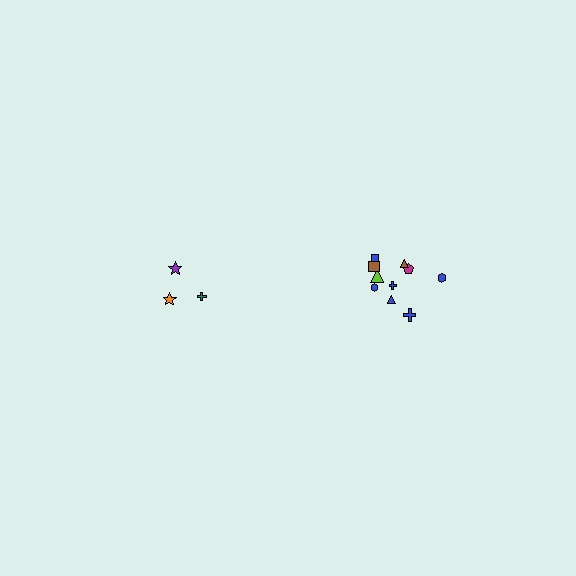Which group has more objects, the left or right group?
The right group.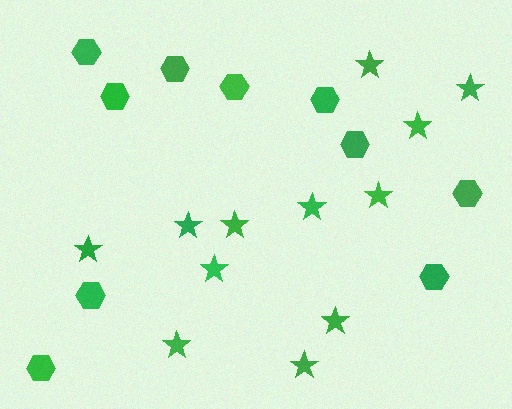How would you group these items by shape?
There are 2 groups: one group of stars (12) and one group of hexagons (10).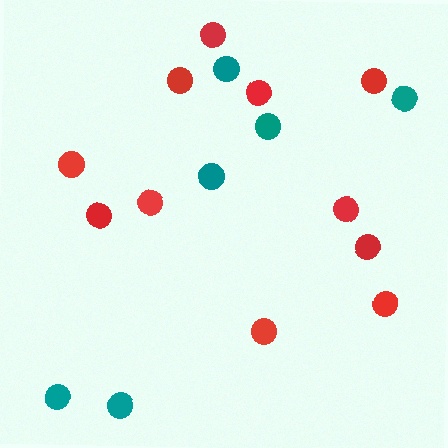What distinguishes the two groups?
There are 2 groups: one group of red circles (11) and one group of teal circles (6).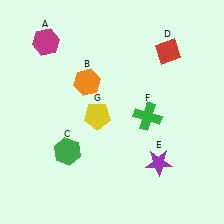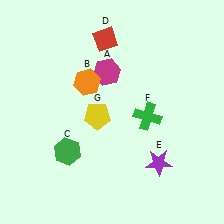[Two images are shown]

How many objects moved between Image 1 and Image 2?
2 objects moved between the two images.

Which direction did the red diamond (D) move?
The red diamond (D) moved left.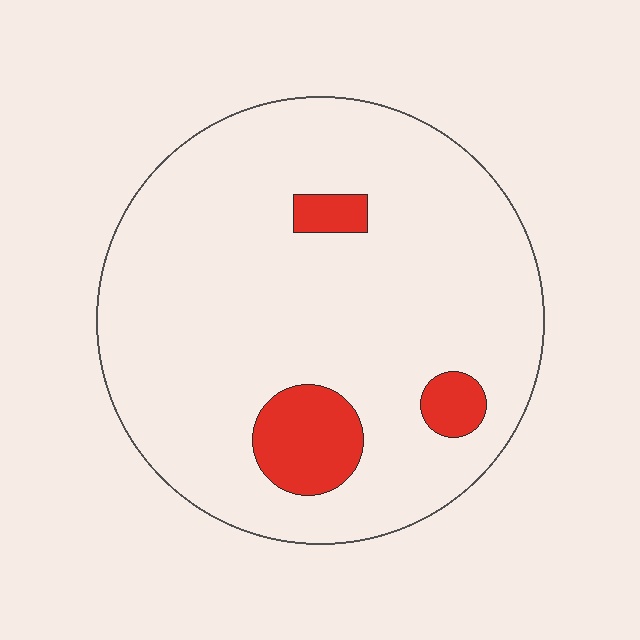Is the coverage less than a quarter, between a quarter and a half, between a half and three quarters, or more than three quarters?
Less than a quarter.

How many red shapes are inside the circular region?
3.